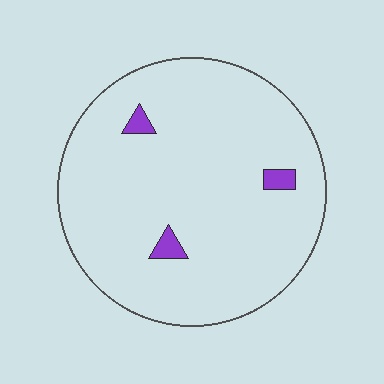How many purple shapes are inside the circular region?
3.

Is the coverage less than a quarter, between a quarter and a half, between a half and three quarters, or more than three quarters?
Less than a quarter.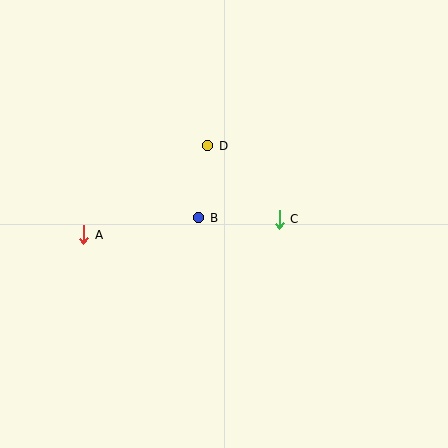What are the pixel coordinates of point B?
Point B is at (199, 218).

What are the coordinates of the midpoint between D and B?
The midpoint between D and B is at (203, 182).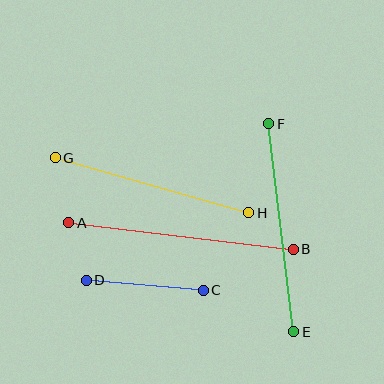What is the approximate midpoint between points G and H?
The midpoint is at approximately (152, 185) pixels.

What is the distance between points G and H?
The distance is approximately 201 pixels.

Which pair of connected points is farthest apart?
Points A and B are farthest apart.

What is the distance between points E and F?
The distance is approximately 209 pixels.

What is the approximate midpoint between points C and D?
The midpoint is at approximately (145, 285) pixels.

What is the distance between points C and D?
The distance is approximately 117 pixels.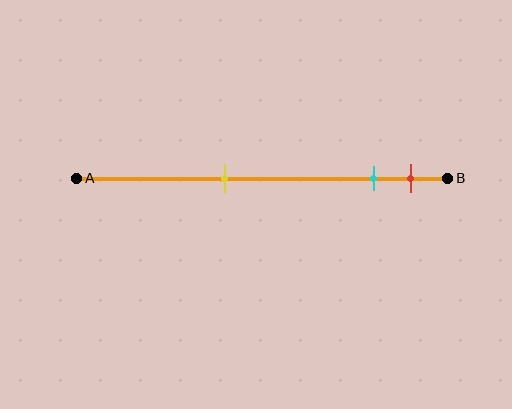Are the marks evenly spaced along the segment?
No, the marks are not evenly spaced.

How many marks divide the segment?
There are 3 marks dividing the segment.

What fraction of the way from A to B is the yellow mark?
The yellow mark is approximately 40% (0.4) of the way from A to B.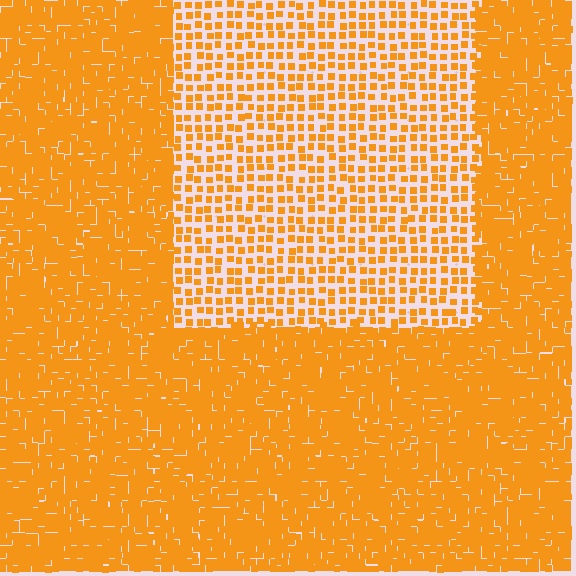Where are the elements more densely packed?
The elements are more densely packed outside the rectangle boundary.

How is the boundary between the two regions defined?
The boundary is defined by a change in element density (approximately 2.5x ratio). All elements are the same color, size, and shape.